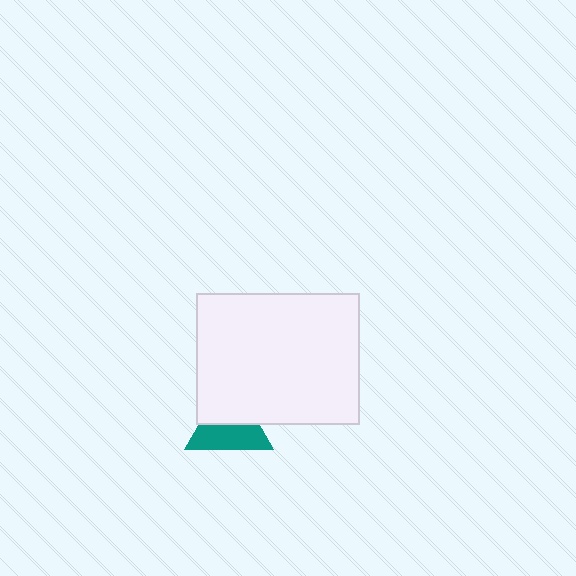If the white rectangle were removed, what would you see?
You would see the complete teal triangle.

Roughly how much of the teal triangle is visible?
About half of it is visible (roughly 52%).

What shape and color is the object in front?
The object in front is a white rectangle.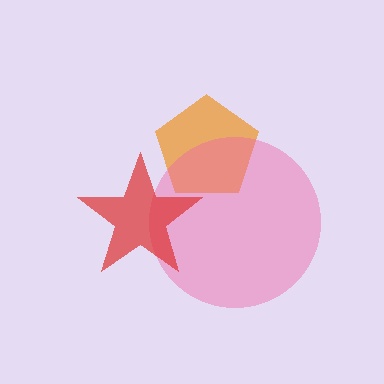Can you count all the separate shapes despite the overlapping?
Yes, there are 3 separate shapes.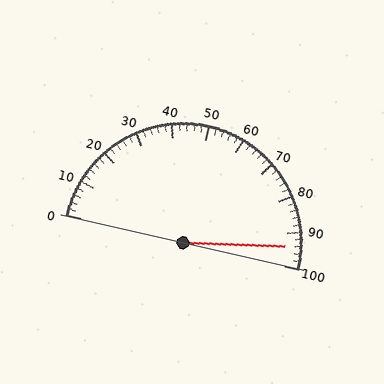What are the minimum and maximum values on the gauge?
The gauge ranges from 0 to 100.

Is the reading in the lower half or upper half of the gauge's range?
The reading is in the upper half of the range (0 to 100).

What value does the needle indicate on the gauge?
The needle indicates approximately 94.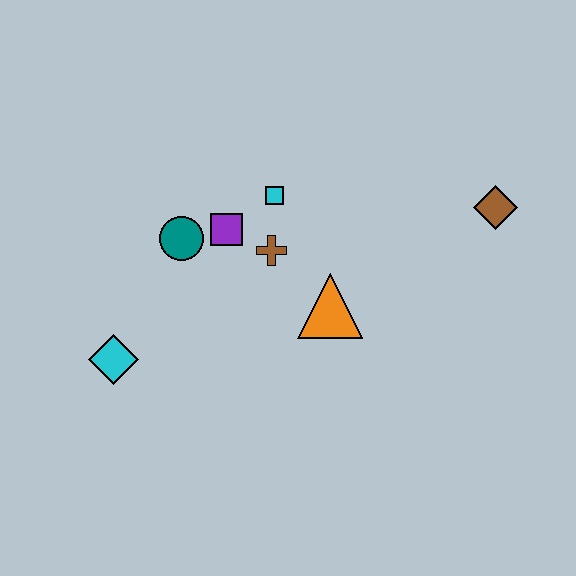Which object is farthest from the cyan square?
The cyan diamond is farthest from the cyan square.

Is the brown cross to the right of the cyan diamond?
Yes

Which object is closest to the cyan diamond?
The teal circle is closest to the cyan diamond.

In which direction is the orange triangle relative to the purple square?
The orange triangle is to the right of the purple square.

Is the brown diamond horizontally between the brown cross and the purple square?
No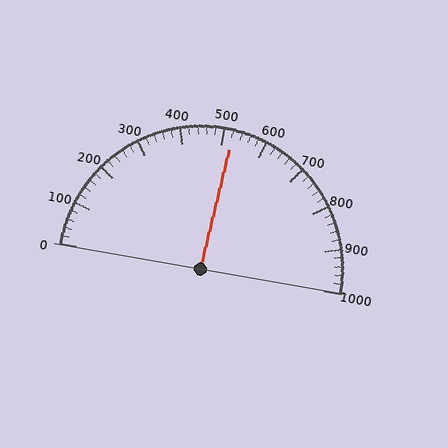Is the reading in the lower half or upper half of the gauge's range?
The reading is in the upper half of the range (0 to 1000).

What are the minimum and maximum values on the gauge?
The gauge ranges from 0 to 1000.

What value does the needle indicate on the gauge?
The needle indicates approximately 520.